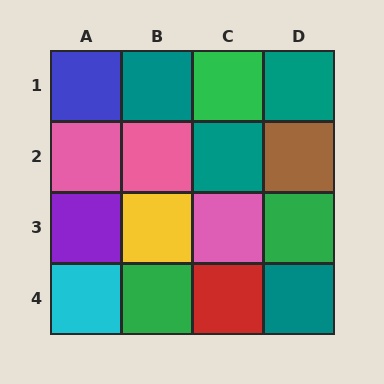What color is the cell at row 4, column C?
Red.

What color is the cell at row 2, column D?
Brown.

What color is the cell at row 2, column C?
Teal.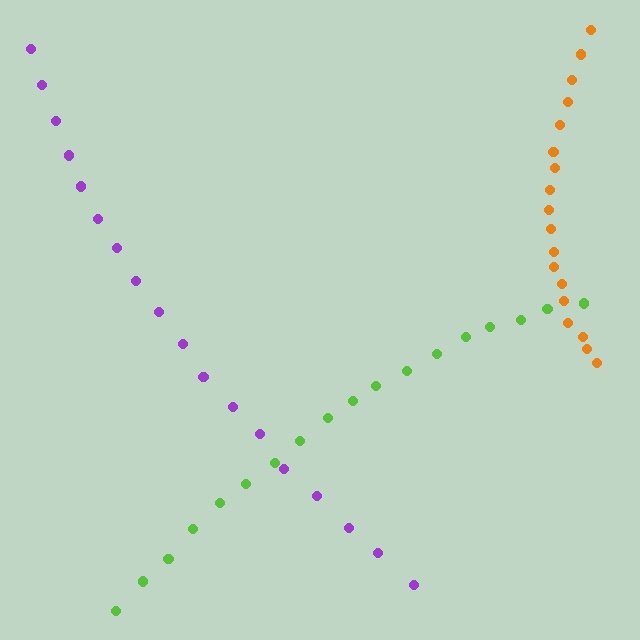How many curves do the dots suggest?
There are 3 distinct paths.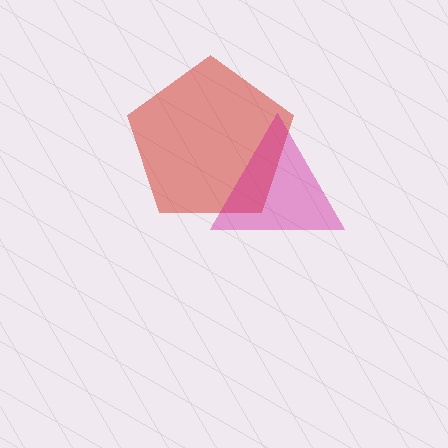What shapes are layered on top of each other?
The layered shapes are: a red pentagon, a magenta triangle.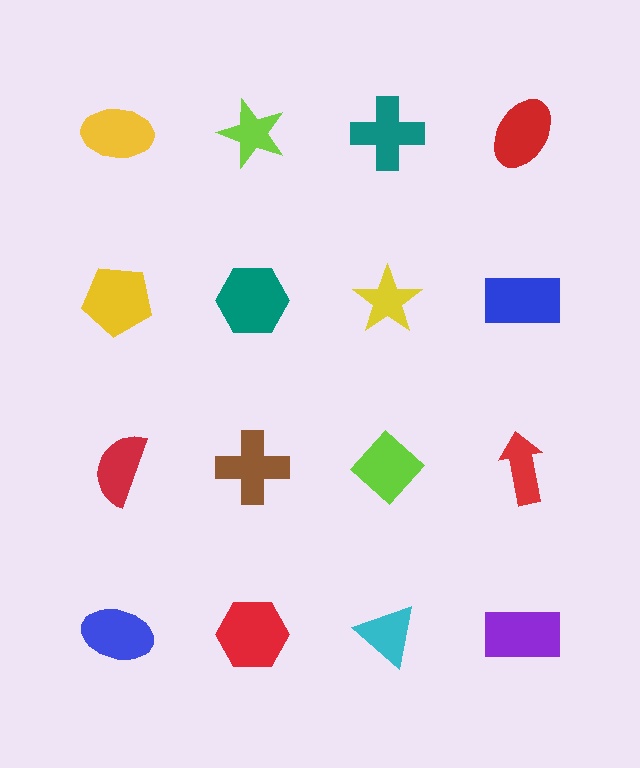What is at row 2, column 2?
A teal hexagon.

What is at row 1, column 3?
A teal cross.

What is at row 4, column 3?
A cyan triangle.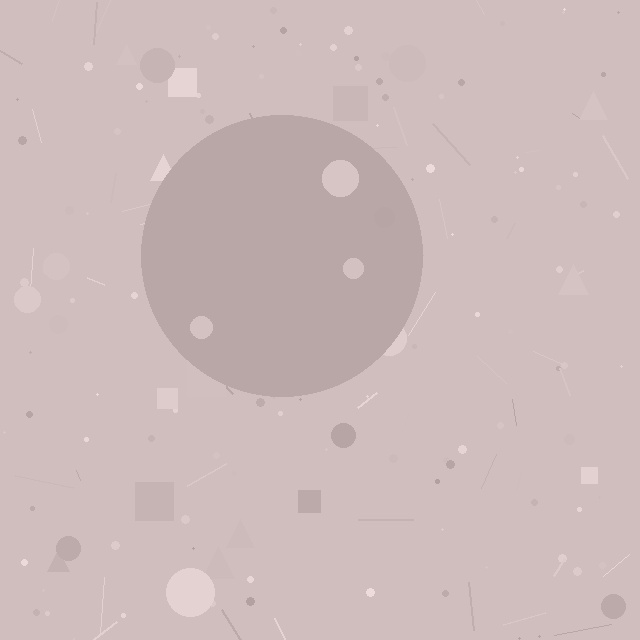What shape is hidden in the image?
A circle is hidden in the image.